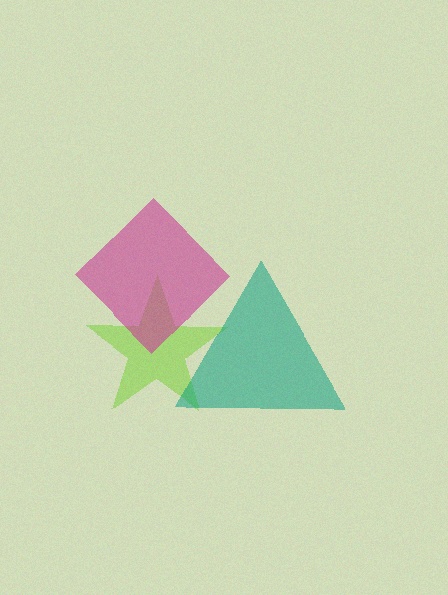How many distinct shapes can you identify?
There are 3 distinct shapes: a lime star, a teal triangle, a magenta diamond.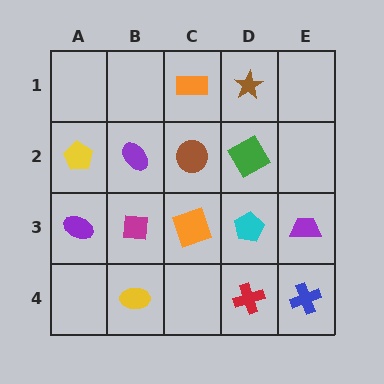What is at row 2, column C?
A brown circle.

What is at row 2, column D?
A green diamond.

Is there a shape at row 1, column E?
No, that cell is empty.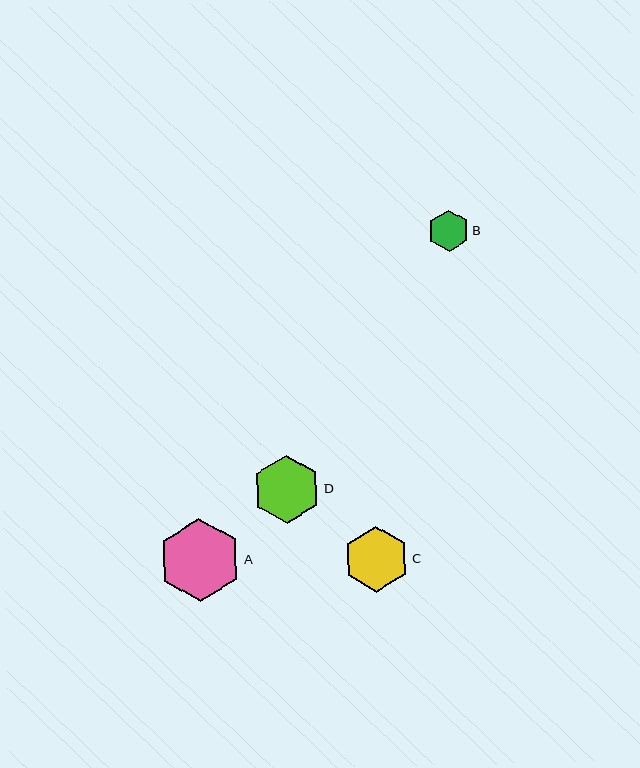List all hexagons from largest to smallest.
From largest to smallest: A, D, C, B.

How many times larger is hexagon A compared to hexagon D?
Hexagon A is approximately 1.2 times the size of hexagon D.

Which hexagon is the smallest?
Hexagon B is the smallest with a size of approximately 42 pixels.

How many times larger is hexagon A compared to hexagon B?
Hexagon A is approximately 2.0 times the size of hexagon B.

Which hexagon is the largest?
Hexagon A is the largest with a size of approximately 83 pixels.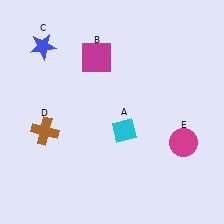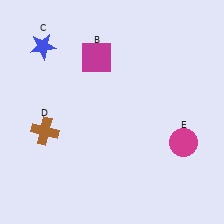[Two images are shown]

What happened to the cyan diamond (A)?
The cyan diamond (A) was removed in Image 2. It was in the bottom-right area of Image 1.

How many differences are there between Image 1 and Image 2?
There is 1 difference between the two images.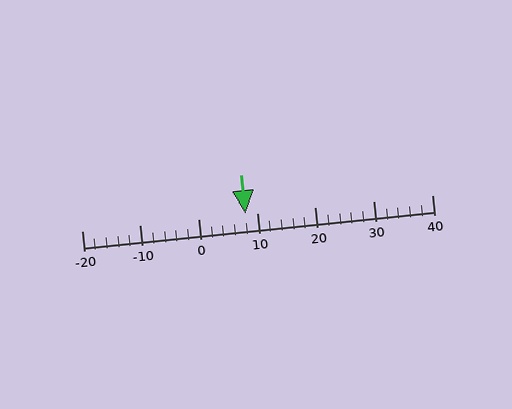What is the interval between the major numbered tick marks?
The major tick marks are spaced 10 units apart.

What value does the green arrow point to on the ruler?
The green arrow points to approximately 8.